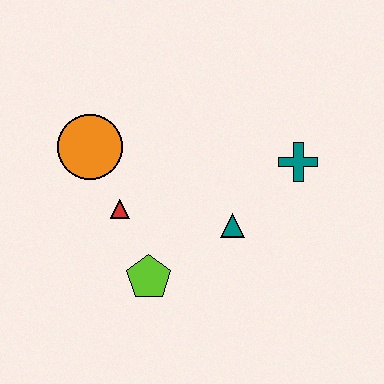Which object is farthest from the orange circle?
The teal cross is farthest from the orange circle.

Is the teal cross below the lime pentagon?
No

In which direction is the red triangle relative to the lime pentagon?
The red triangle is above the lime pentagon.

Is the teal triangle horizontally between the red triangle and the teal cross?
Yes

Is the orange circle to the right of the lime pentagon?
No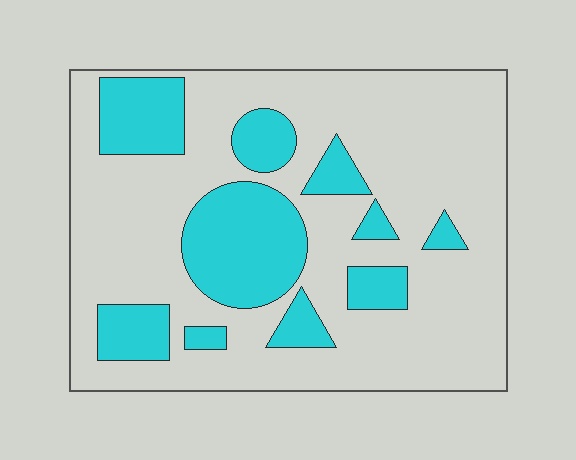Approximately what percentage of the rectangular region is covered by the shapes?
Approximately 25%.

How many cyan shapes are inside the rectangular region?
10.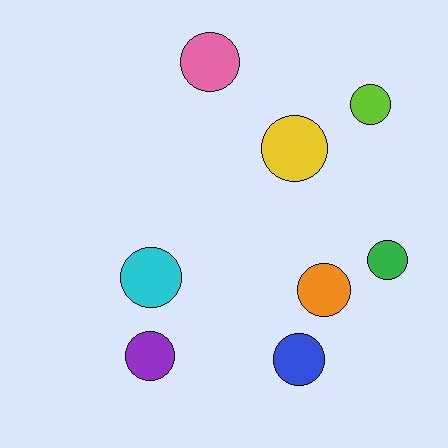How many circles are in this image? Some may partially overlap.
There are 8 circles.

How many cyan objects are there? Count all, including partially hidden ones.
There is 1 cyan object.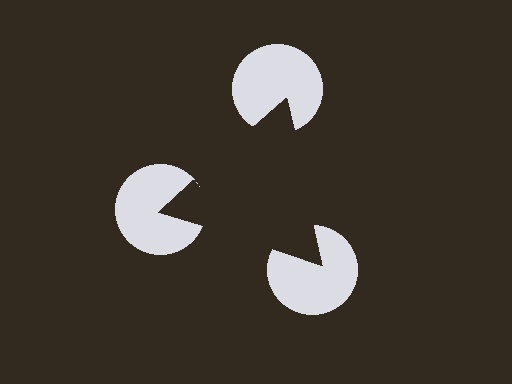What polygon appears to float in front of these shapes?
An illusory triangle — its edges are inferred from the aligned wedge cuts in the pac-man discs, not physically drawn.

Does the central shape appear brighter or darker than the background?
It typically appears slightly darker than the background, even though no actual brightness change is drawn.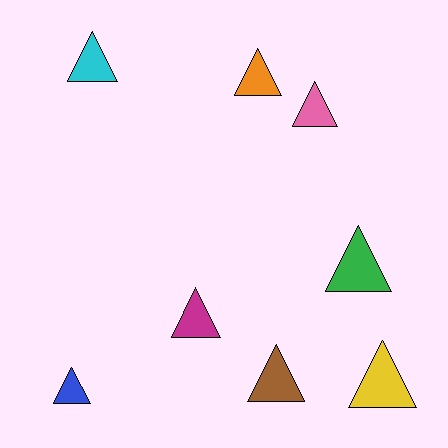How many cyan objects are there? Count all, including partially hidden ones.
There is 1 cyan object.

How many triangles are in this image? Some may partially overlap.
There are 8 triangles.